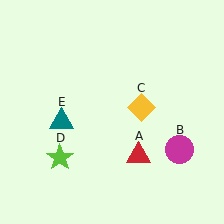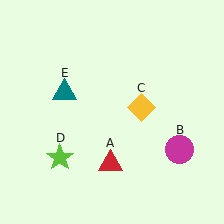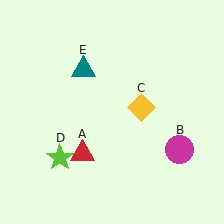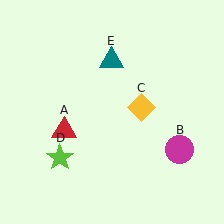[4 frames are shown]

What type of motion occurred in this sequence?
The red triangle (object A), teal triangle (object E) rotated clockwise around the center of the scene.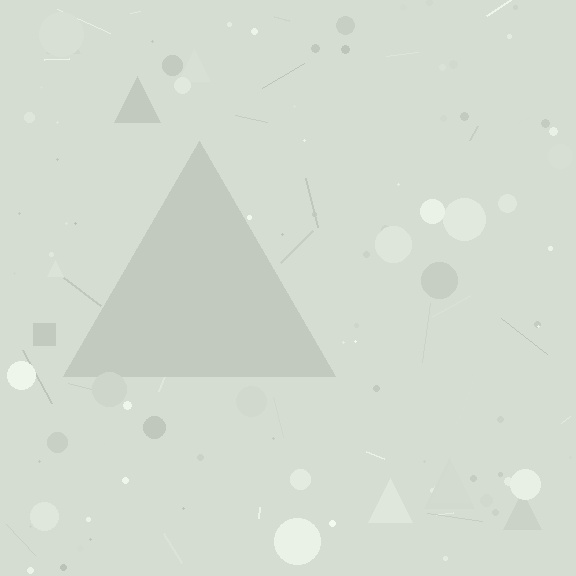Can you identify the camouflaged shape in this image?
The camouflaged shape is a triangle.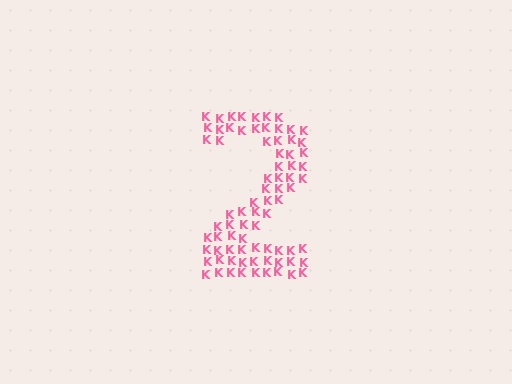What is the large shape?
The large shape is the digit 2.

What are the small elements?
The small elements are letter K's.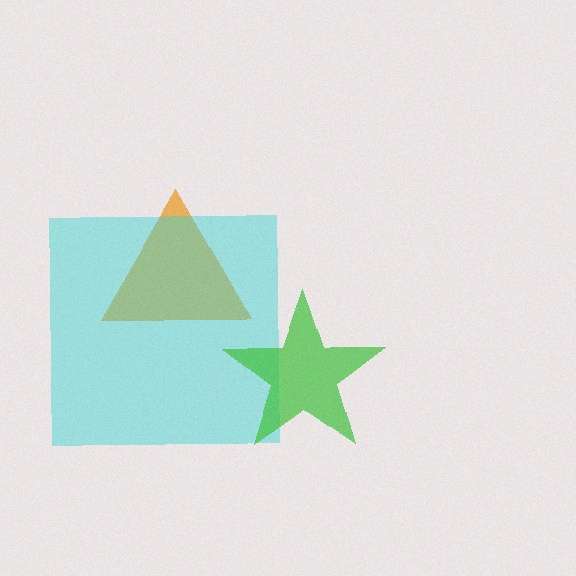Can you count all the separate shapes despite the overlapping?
Yes, there are 3 separate shapes.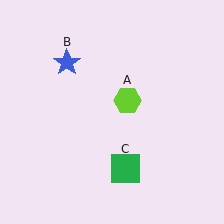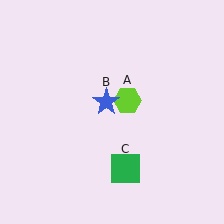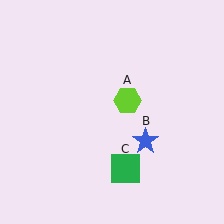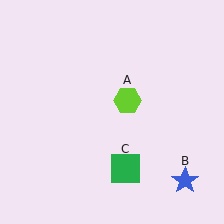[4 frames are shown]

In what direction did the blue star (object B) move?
The blue star (object B) moved down and to the right.